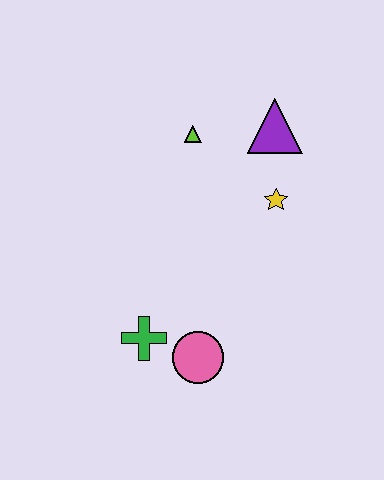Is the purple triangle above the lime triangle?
Yes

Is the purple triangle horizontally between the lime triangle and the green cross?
No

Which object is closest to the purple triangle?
The yellow star is closest to the purple triangle.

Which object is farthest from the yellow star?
The green cross is farthest from the yellow star.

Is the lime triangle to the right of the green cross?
Yes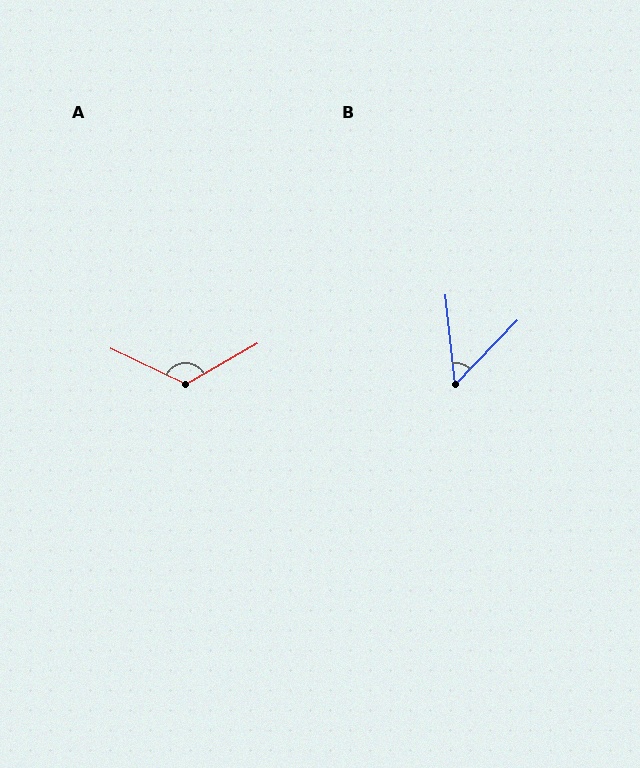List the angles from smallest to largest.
B (51°), A (125°).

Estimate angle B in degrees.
Approximately 51 degrees.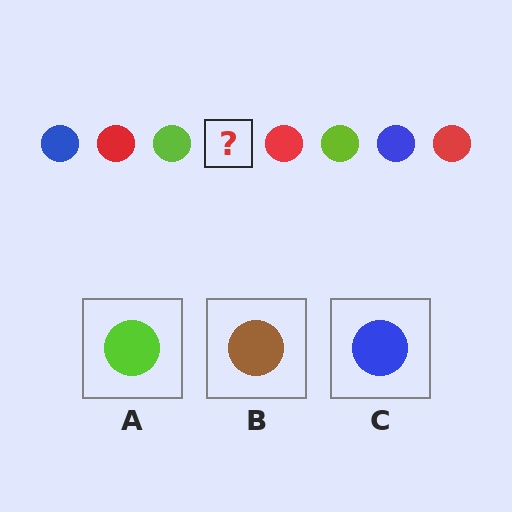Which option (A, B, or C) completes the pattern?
C.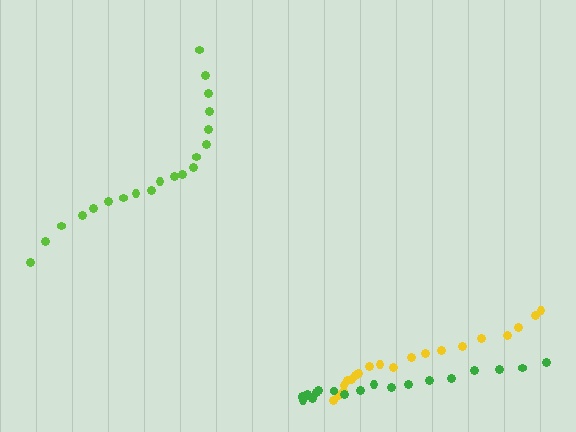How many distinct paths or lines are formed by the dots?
There are 3 distinct paths.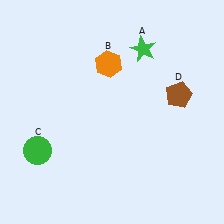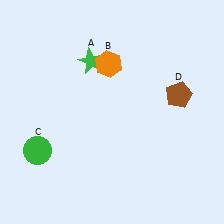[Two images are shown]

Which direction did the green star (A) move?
The green star (A) moved left.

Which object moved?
The green star (A) moved left.